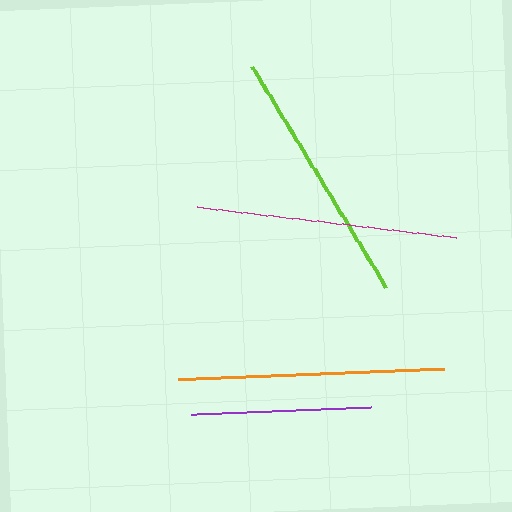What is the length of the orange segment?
The orange segment is approximately 266 pixels long.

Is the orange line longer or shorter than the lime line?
The orange line is longer than the lime line.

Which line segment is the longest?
The orange line is the longest at approximately 266 pixels.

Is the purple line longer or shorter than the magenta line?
The magenta line is longer than the purple line.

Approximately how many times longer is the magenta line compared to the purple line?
The magenta line is approximately 1.5 times the length of the purple line.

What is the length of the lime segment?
The lime segment is approximately 258 pixels long.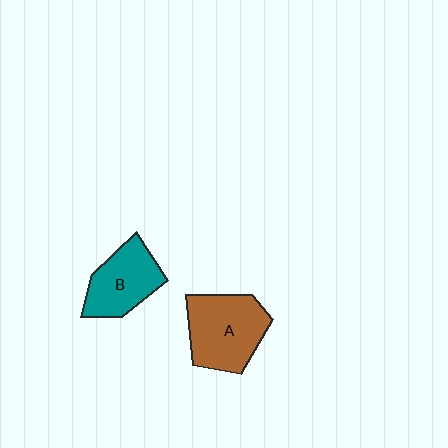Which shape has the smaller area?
Shape B (teal).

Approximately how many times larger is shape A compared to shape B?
Approximately 1.3 times.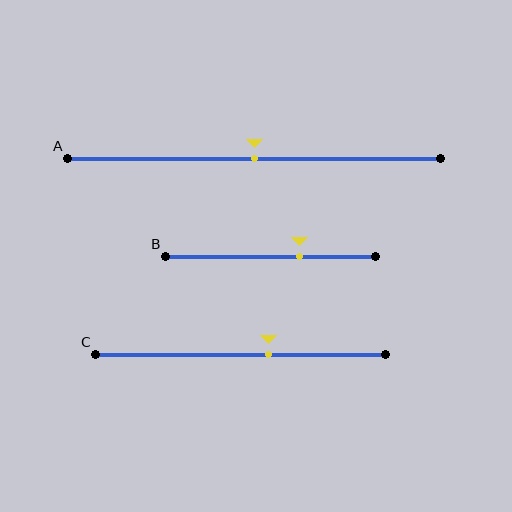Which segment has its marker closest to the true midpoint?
Segment A has its marker closest to the true midpoint.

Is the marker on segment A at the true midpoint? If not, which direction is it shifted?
Yes, the marker on segment A is at the true midpoint.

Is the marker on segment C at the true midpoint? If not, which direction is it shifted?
No, the marker on segment C is shifted to the right by about 10% of the segment length.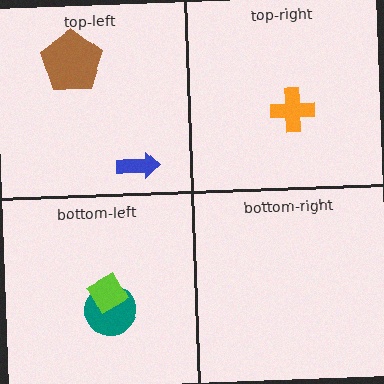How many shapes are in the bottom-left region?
2.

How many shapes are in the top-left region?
2.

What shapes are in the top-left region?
The blue arrow, the brown pentagon.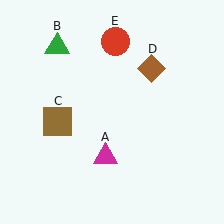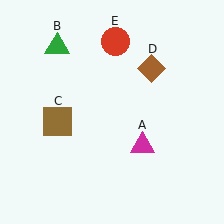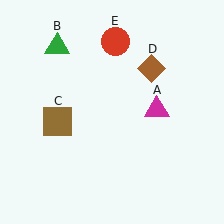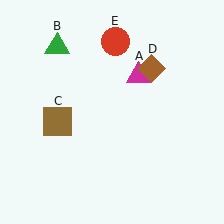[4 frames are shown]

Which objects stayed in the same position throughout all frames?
Green triangle (object B) and brown square (object C) and brown diamond (object D) and red circle (object E) remained stationary.